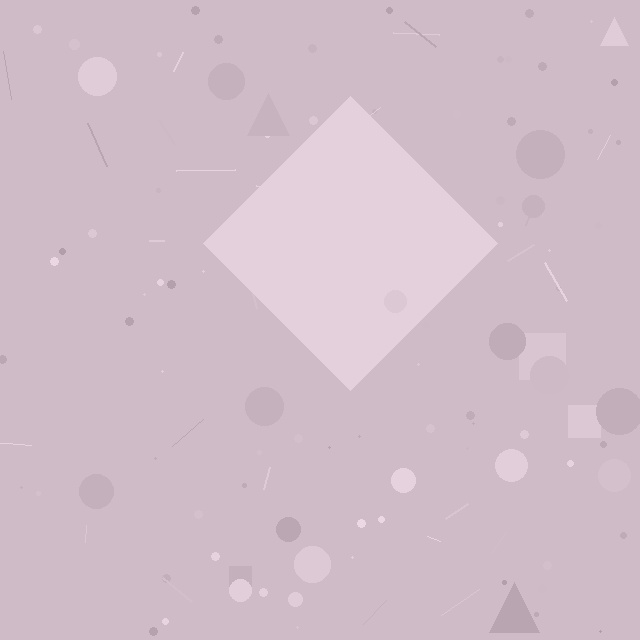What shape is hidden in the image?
A diamond is hidden in the image.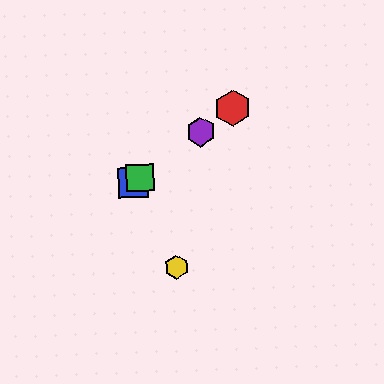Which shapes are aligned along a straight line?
The red hexagon, the blue square, the green square, the purple hexagon are aligned along a straight line.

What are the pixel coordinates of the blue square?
The blue square is at (133, 183).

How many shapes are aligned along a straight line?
4 shapes (the red hexagon, the blue square, the green square, the purple hexagon) are aligned along a straight line.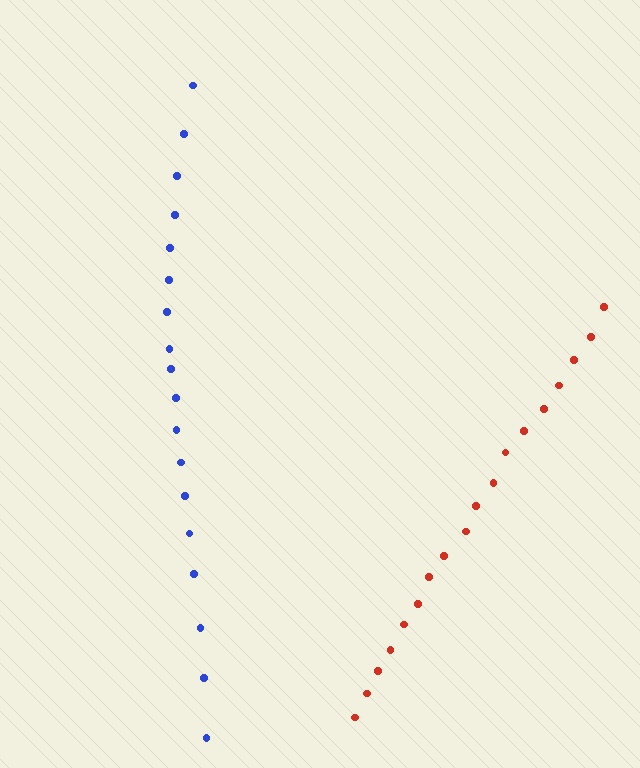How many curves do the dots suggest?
There are 2 distinct paths.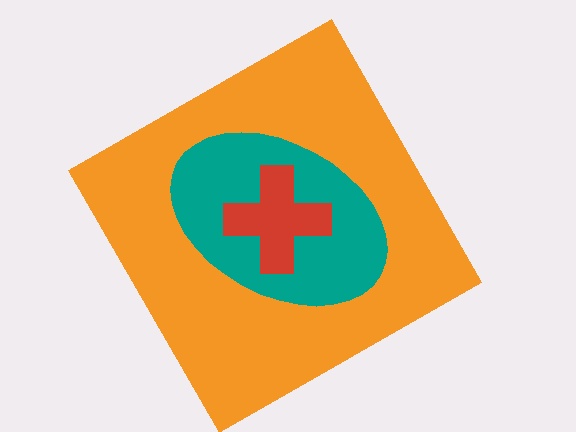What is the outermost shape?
The orange square.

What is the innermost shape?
The red cross.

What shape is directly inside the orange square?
The teal ellipse.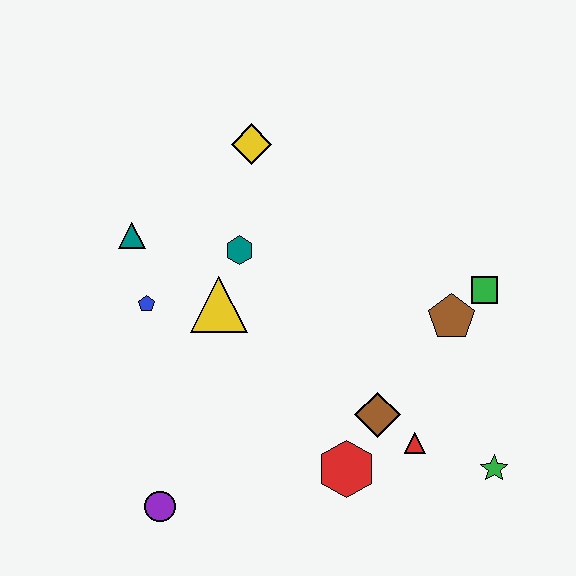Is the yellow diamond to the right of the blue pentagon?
Yes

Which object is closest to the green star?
The red triangle is closest to the green star.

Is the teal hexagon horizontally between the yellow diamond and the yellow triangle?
Yes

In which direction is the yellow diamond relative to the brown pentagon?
The yellow diamond is to the left of the brown pentagon.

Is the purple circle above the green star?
No